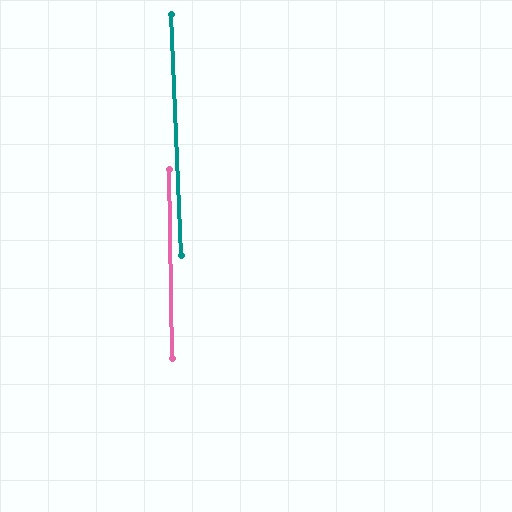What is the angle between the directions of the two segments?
Approximately 2 degrees.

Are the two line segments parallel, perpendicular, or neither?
Parallel — their directions differ by only 1.6°.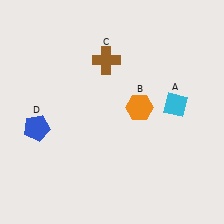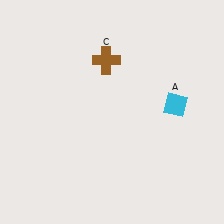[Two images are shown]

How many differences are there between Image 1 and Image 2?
There are 2 differences between the two images.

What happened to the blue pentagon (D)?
The blue pentagon (D) was removed in Image 2. It was in the bottom-left area of Image 1.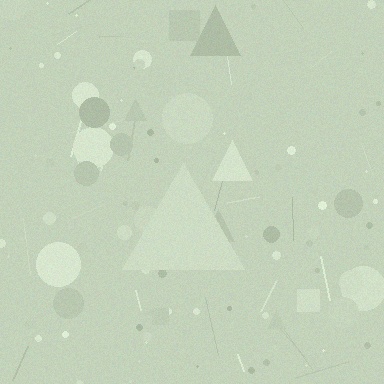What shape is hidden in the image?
A triangle is hidden in the image.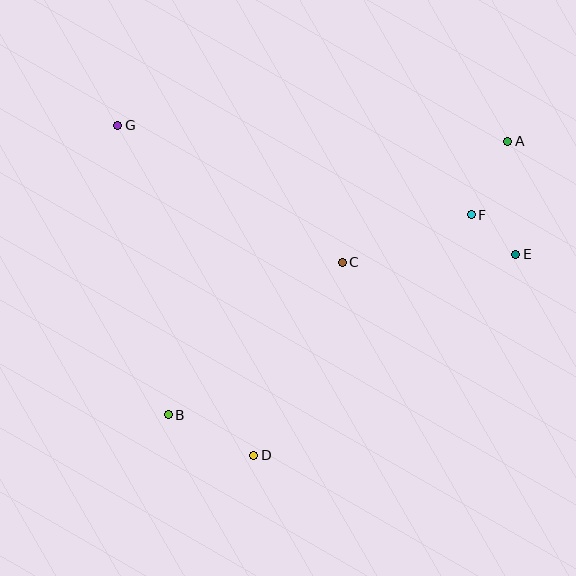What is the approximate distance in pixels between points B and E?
The distance between B and E is approximately 383 pixels.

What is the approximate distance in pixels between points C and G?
The distance between C and G is approximately 263 pixels.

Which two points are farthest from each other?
Points A and B are farthest from each other.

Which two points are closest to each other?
Points E and F are closest to each other.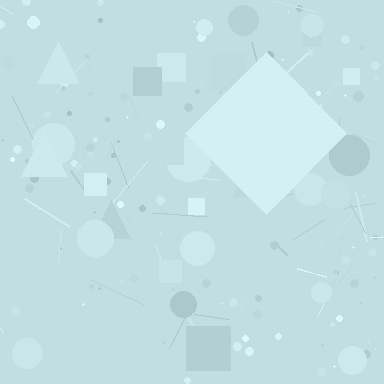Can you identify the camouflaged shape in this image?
The camouflaged shape is a diamond.